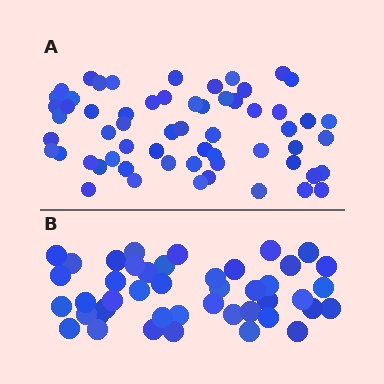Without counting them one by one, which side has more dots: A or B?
Region A (the top region) has more dots.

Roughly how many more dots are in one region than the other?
Region A has approximately 15 more dots than region B.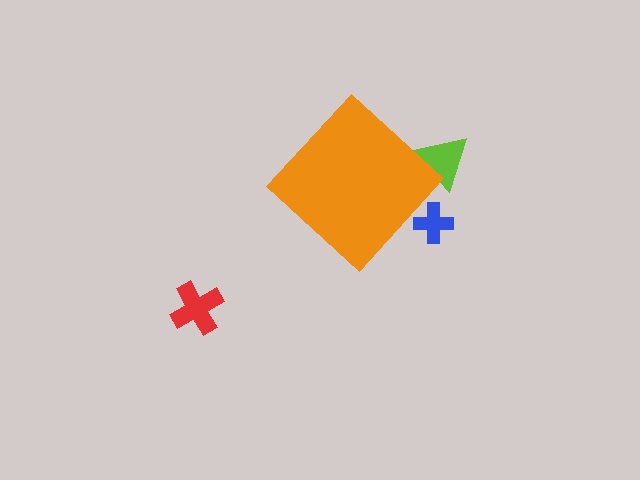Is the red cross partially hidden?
No, the red cross is fully visible.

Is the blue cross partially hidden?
Yes, the blue cross is partially hidden behind the orange diamond.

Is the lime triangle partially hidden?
Yes, the lime triangle is partially hidden behind the orange diamond.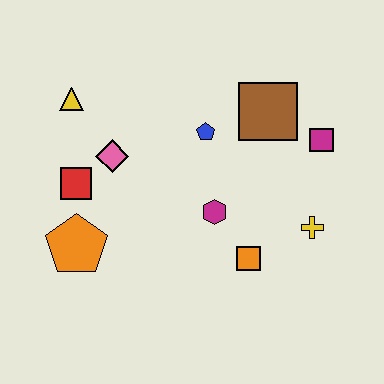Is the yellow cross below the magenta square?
Yes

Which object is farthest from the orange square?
The yellow triangle is farthest from the orange square.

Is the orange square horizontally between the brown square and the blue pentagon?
Yes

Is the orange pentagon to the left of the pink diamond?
Yes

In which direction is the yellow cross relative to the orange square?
The yellow cross is to the right of the orange square.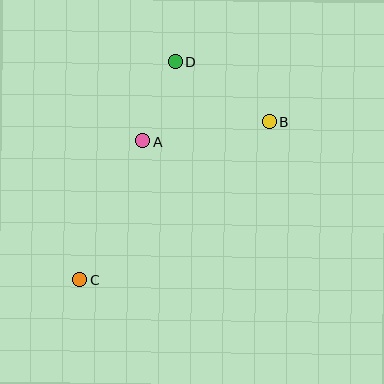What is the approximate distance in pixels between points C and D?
The distance between C and D is approximately 238 pixels.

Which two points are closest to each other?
Points A and D are closest to each other.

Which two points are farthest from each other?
Points B and C are farthest from each other.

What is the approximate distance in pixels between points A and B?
The distance between A and B is approximately 128 pixels.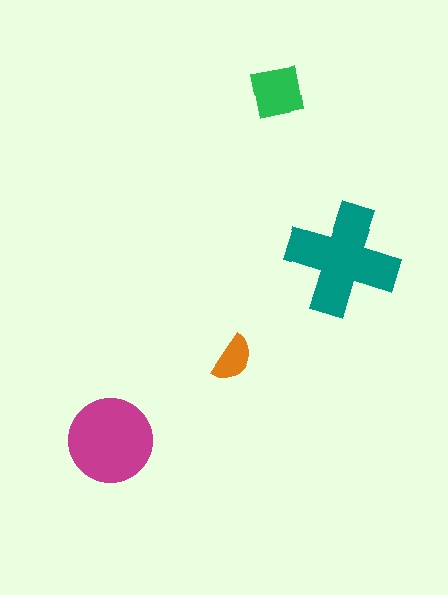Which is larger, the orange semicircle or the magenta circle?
The magenta circle.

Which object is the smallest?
The orange semicircle.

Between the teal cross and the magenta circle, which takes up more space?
The teal cross.